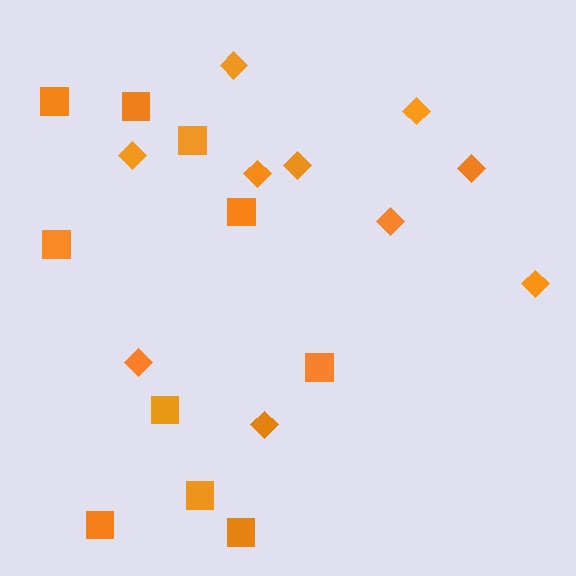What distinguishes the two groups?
There are 2 groups: one group of squares (10) and one group of diamonds (10).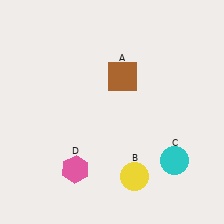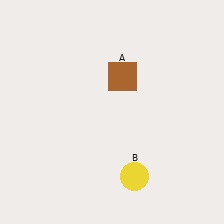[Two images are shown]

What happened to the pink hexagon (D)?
The pink hexagon (D) was removed in Image 2. It was in the bottom-left area of Image 1.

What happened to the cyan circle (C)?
The cyan circle (C) was removed in Image 2. It was in the bottom-right area of Image 1.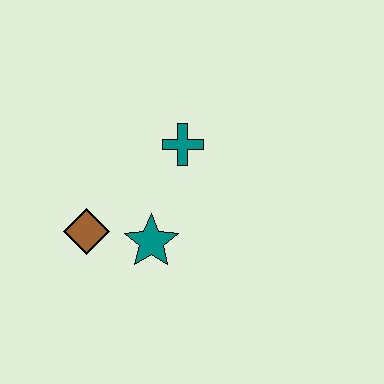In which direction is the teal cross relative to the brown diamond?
The teal cross is to the right of the brown diamond.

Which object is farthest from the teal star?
The teal cross is farthest from the teal star.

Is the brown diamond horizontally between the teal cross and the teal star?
No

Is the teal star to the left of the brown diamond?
No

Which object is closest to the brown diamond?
The teal star is closest to the brown diamond.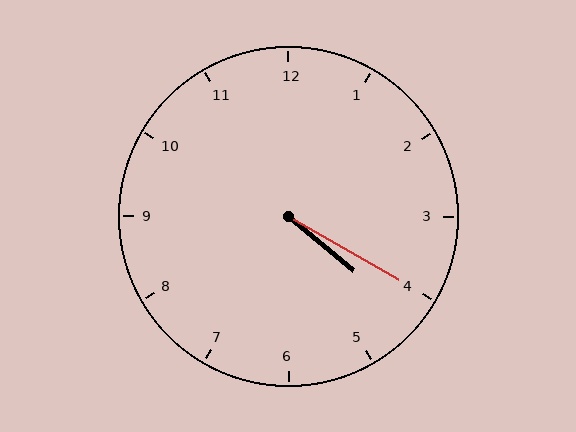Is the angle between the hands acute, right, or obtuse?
It is acute.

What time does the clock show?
4:20.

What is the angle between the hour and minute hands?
Approximately 10 degrees.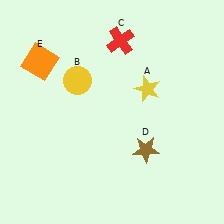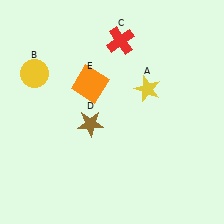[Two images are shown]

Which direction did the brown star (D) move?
The brown star (D) moved left.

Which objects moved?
The objects that moved are: the yellow circle (B), the brown star (D), the orange square (E).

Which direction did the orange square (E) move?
The orange square (E) moved right.